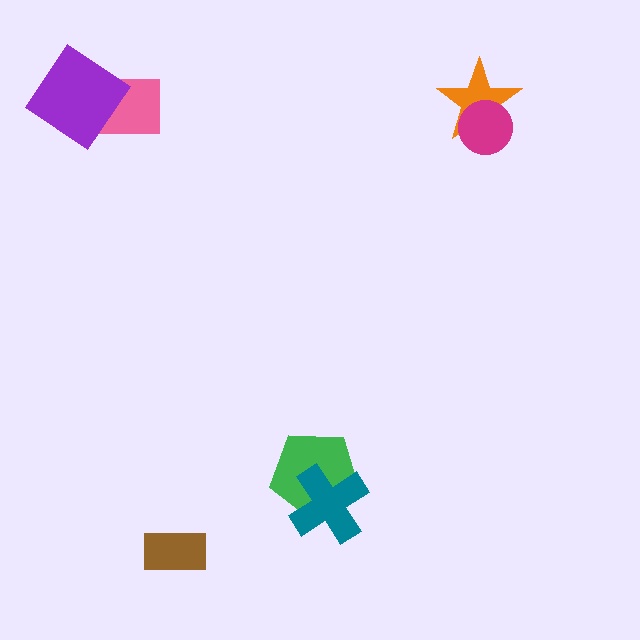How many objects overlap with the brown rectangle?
0 objects overlap with the brown rectangle.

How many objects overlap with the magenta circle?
1 object overlaps with the magenta circle.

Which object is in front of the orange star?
The magenta circle is in front of the orange star.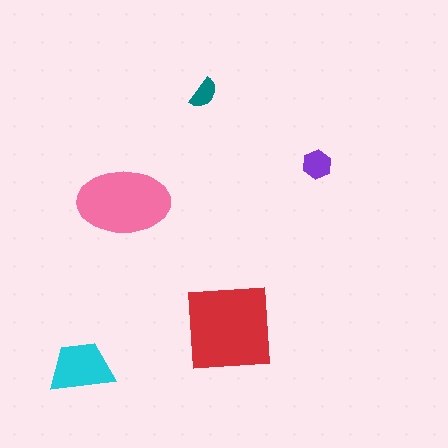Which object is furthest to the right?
The purple hexagon is rightmost.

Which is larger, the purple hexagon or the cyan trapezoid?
The cyan trapezoid.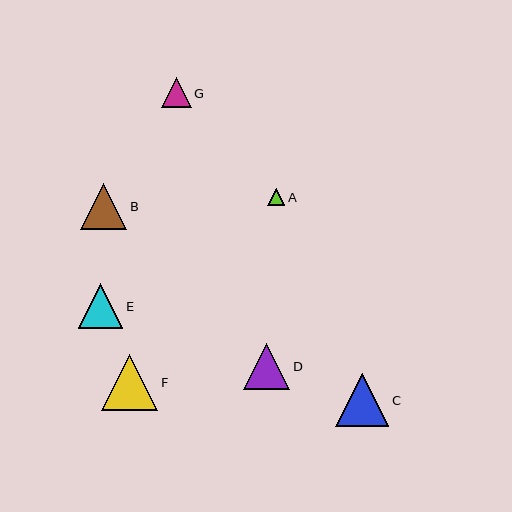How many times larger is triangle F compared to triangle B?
Triangle F is approximately 1.2 times the size of triangle B.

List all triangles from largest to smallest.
From largest to smallest: F, C, D, B, E, G, A.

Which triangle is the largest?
Triangle F is the largest with a size of approximately 56 pixels.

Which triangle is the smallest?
Triangle A is the smallest with a size of approximately 18 pixels.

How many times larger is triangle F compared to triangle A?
Triangle F is approximately 3.2 times the size of triangle A.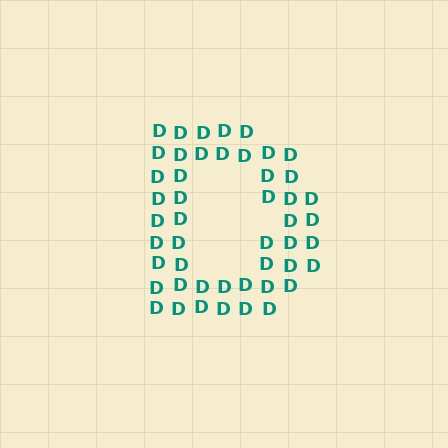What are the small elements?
The small elements are letter D's.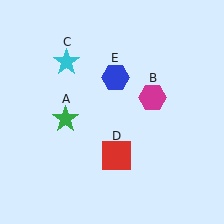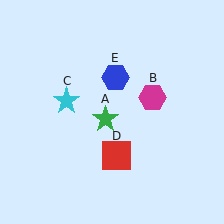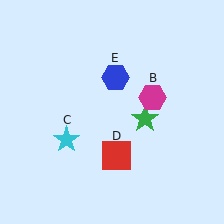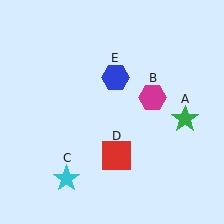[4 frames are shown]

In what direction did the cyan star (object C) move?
The cyan star (object C) moved down.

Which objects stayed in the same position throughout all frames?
Magenta hexagon (object B) and red square (object D) and blue hexagon (object E) remained stationary.